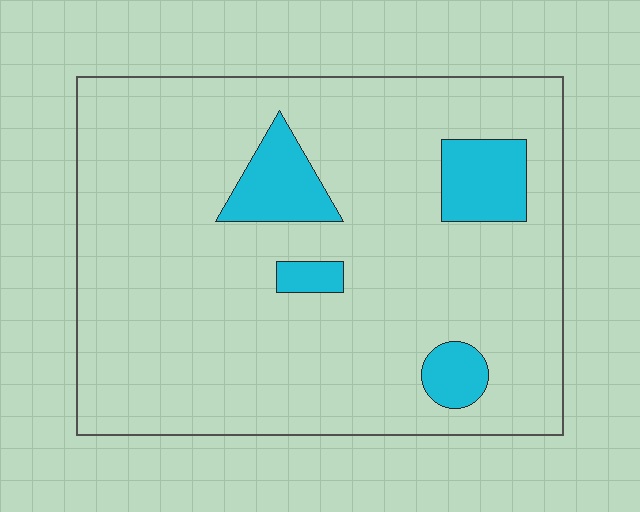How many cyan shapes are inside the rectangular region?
4.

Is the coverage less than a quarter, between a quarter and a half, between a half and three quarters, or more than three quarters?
Less than a quarter.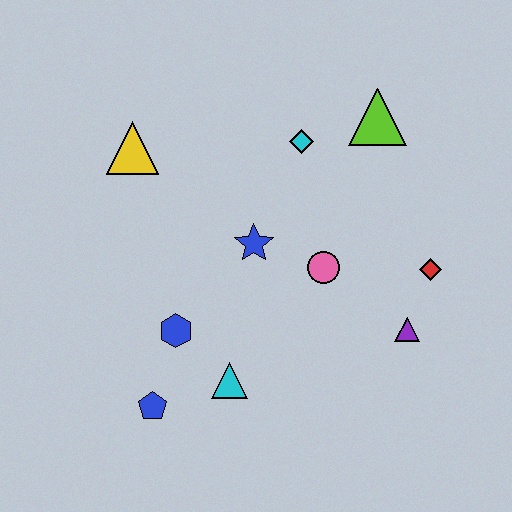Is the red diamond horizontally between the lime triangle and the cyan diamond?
No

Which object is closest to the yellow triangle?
The blue star is closest to the yellow triangle.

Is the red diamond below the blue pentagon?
No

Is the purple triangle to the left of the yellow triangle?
No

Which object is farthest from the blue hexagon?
The lime triangle is farthest from the blue hexagon.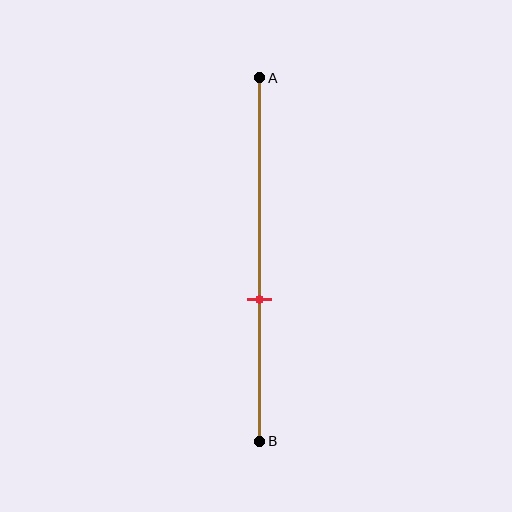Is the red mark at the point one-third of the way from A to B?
No, the mark is at about 60% from A, not at the 33% one-third point.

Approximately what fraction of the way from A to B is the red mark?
The red mark is approximately 60% of the way from A to B.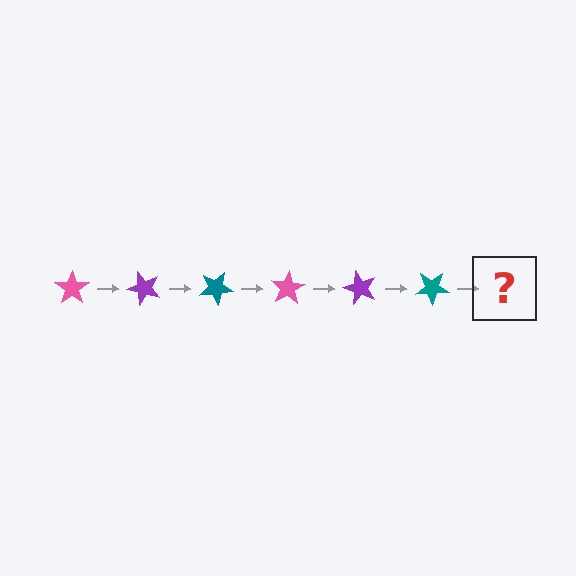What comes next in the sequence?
The next element should be a pink star, rotated 300 degrees from the start.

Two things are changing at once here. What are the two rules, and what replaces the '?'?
The two rules are that it rotates 50 degrees each step and the color cycles through pink, purple, and teal. The '?' should be a pink star, rotated 300 degrees from the start.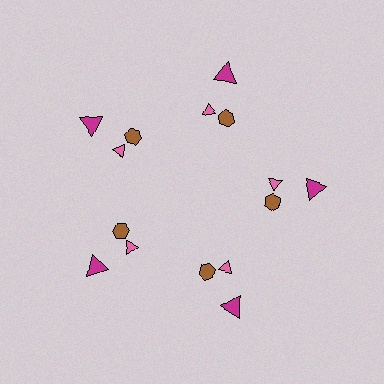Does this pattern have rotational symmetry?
Yes, this pattern has 5-fold rotational symmetry. It looks the same after rotating 72 degrees around the center.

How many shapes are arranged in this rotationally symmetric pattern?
There are 15 shapes, arranged in 5 groups of 3.